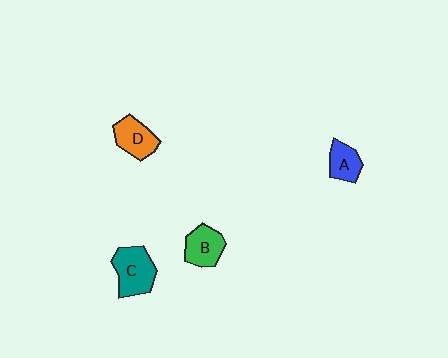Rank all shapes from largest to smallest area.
From largest to smallest: C (teal), B (green), D (orange), A (blue).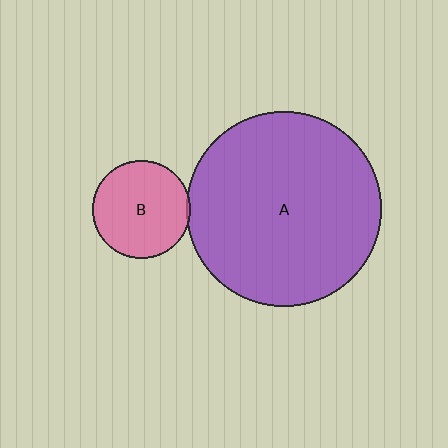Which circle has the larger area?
Circle A (purple).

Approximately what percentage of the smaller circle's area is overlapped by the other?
Approximately 5%.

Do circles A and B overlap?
Yes.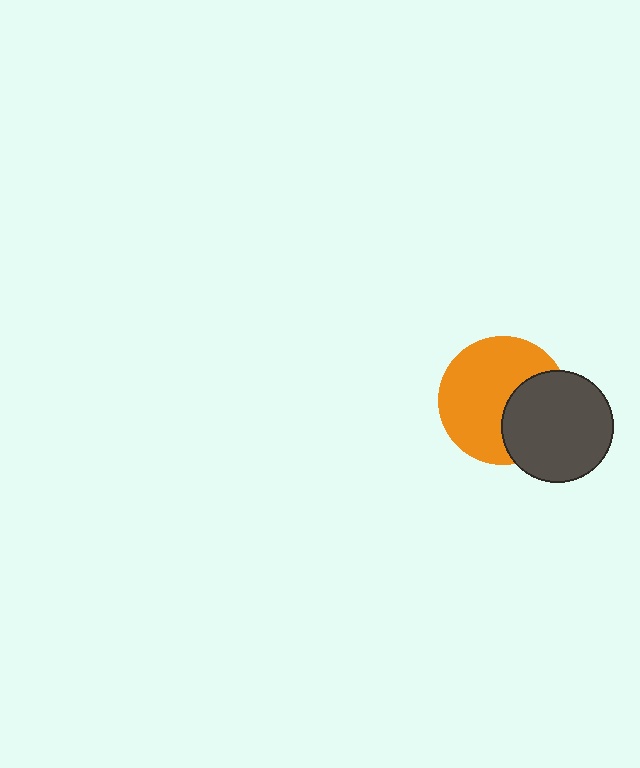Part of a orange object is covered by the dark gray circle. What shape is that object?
It is a circle.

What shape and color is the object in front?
The object in front is a dark gray circle.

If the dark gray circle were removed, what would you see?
You would see the complete orange circle.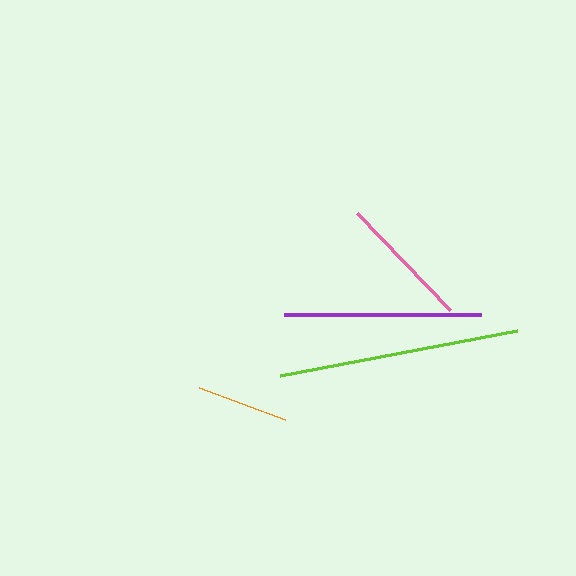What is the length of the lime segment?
The lime segment is approximately 241 pixels long.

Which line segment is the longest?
The lime line is the longest at approximately 241 pixels.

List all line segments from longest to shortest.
From longest to shortest: lime, purple, pink, orange.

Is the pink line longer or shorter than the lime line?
The lime line is longer than the pink line.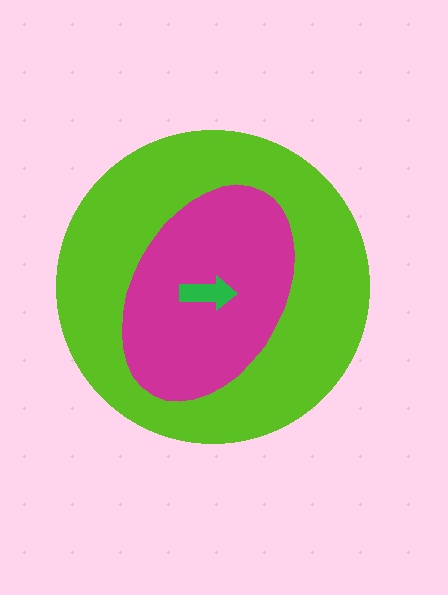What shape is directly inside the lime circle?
The magenta ellipse.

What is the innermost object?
The green arrow.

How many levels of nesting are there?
3.